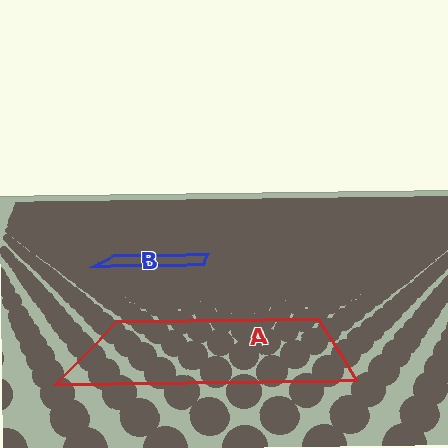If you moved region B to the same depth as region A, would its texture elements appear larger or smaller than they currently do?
They would appear larger. At a closer depth, the same texture elements are projected at a bigger on-screen size.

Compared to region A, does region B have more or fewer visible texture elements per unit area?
Region B has more texture elements per unit area — they are packed more densely because it is farther away.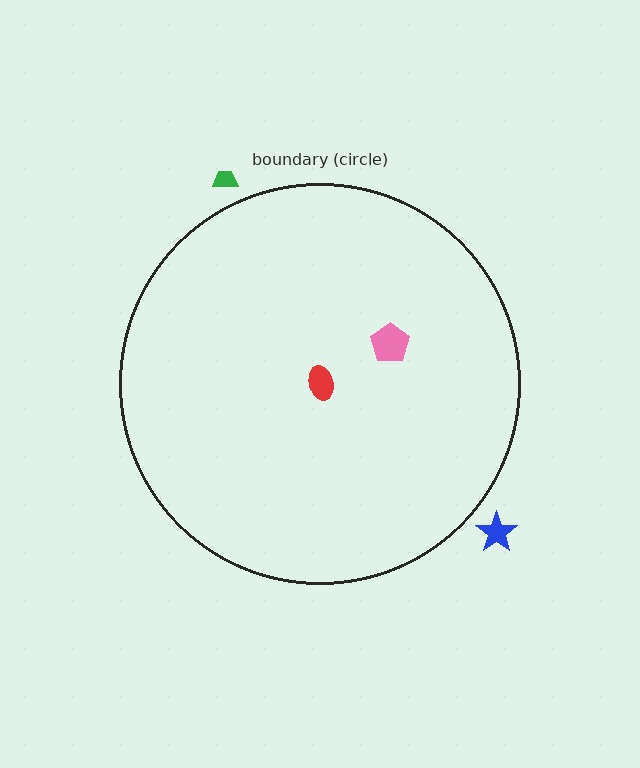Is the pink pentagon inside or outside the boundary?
Inside.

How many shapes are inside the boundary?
2 inside, 2 outside.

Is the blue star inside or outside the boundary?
Outside.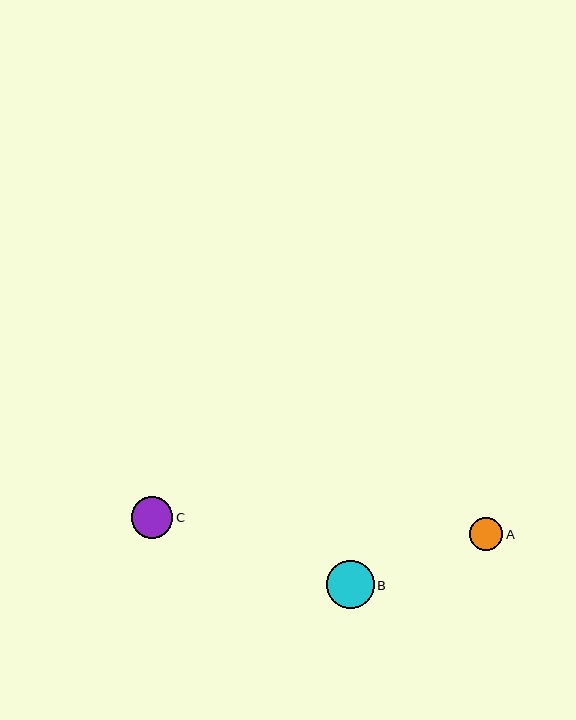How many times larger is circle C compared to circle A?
Circle C is approximately 1.3 times the size of circle A.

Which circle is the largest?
Circle B is the largest with a size of approximately 48 pixels.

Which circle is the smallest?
Circle A is the smallest with a size of approximately 33 pixels.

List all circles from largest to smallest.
From largest to smallest: B, C, A.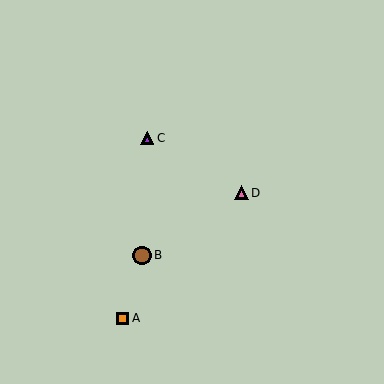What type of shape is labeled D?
Shape D is a pink triangle.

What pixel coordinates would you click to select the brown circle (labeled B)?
Click at (142, 255) to select the brown circle B.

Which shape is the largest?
The brown circle (labeled B) is the largest.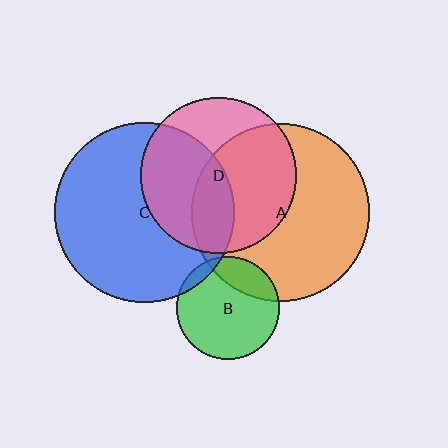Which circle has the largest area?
Circle C (blue).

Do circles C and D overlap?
Yes.